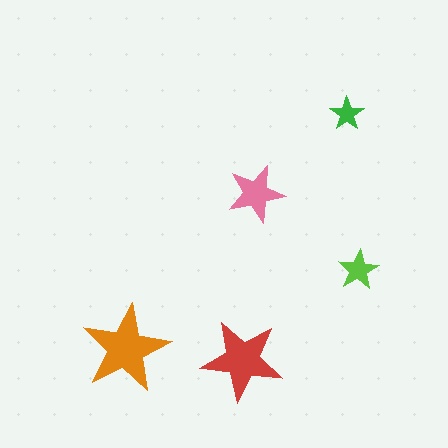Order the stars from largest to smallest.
the orange one, the red one, the pink one, the lime one, the green one.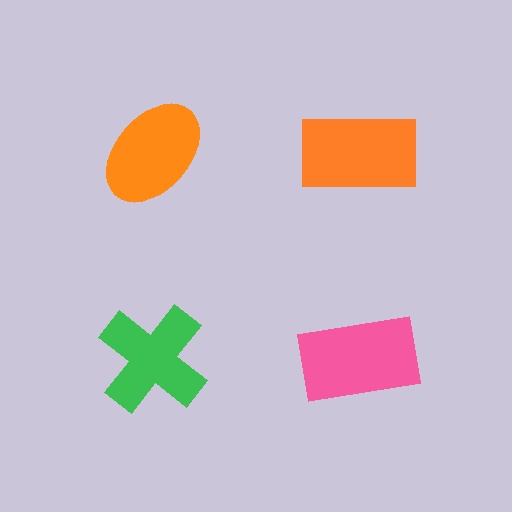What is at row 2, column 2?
A pink rectangle.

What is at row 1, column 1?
An orange ellipse.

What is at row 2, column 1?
A green cross.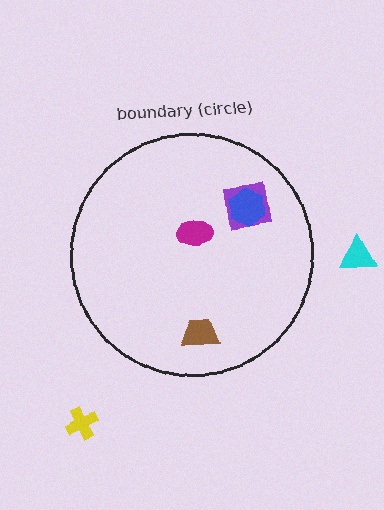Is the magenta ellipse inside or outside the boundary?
Inside.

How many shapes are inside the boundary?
4 inside, 2 outside.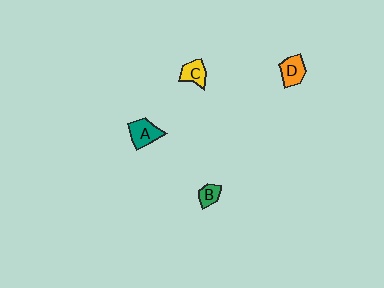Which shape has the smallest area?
Shape B (green).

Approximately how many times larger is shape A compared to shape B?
Approximately 1.8 times.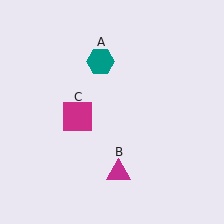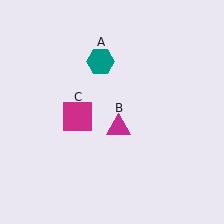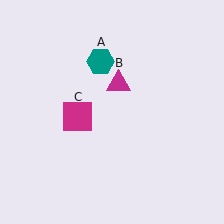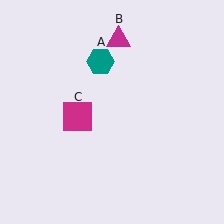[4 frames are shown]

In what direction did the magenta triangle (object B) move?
The magenta triangle (object B) moved up.